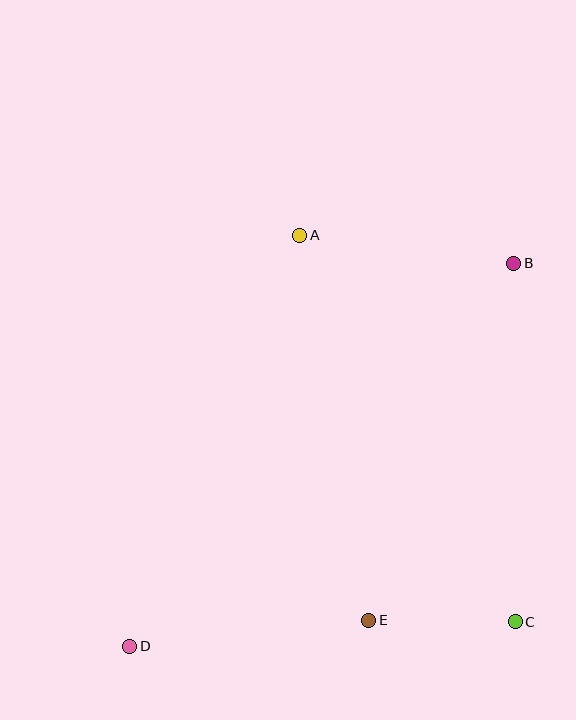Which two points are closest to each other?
Points C and E are closest to each other.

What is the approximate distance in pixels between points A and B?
The distance between A and B is approximately 216 pixels.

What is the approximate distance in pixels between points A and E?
The distance between A and E is approximately 391 pixels.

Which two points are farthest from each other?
Points B and D are farthest from each other.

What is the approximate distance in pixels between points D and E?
The distance between D and E is approximately 240 pixels.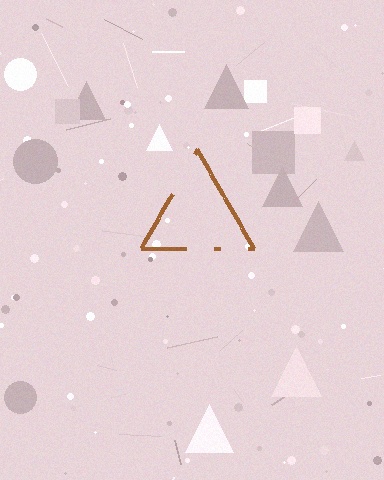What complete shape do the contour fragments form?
The contour fragments form a triangle.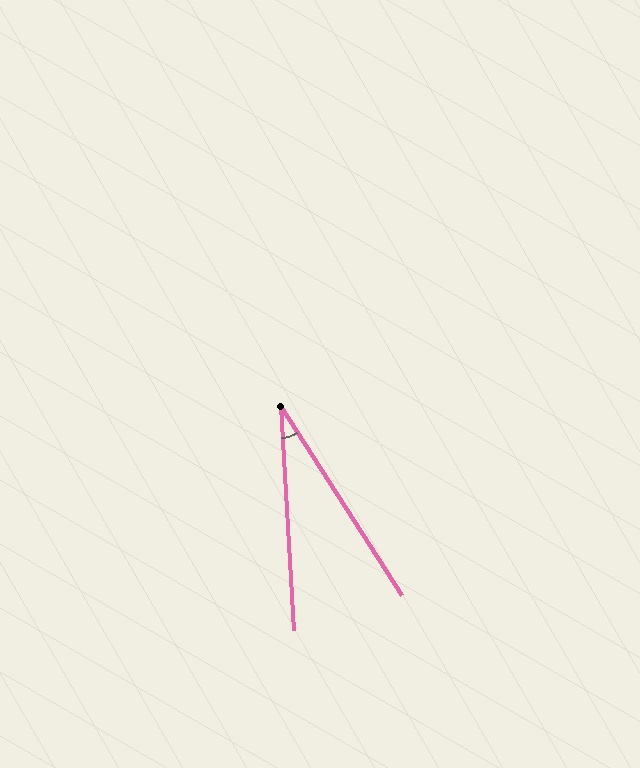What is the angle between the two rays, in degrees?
Approximately 29 degrees.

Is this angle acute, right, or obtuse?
It is acute.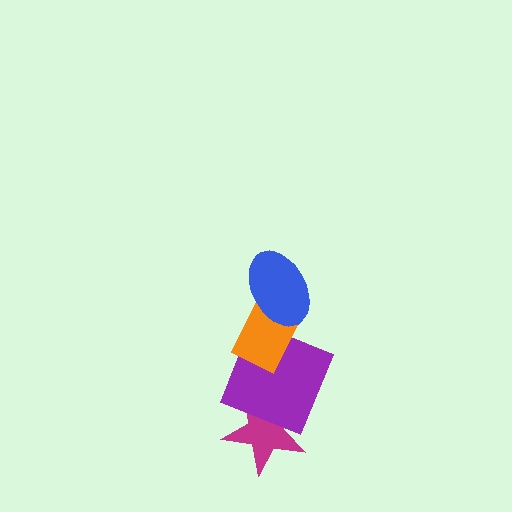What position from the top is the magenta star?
The magenta star is 4th from the top.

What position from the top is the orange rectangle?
The orange rectangle is 2nd from the top.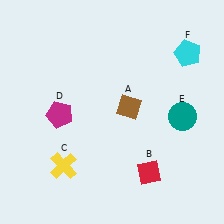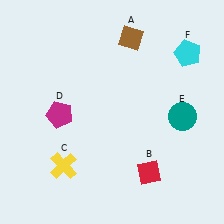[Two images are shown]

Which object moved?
The brown diamond (A) moved up.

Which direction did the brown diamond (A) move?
The brown diamond (A) moved up.